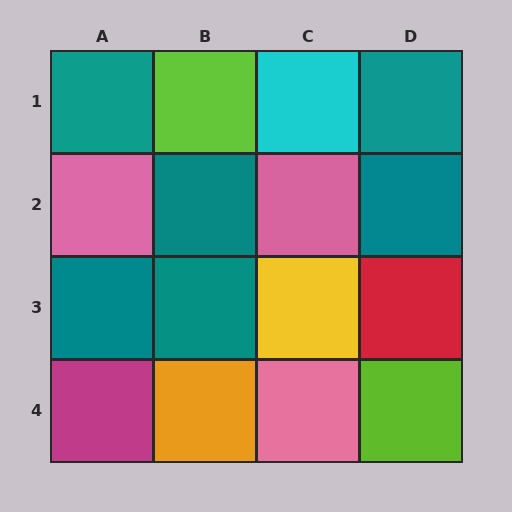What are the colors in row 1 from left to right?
Teal, lime, cyan, teal.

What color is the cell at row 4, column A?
Magenta.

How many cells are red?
1 cell is red.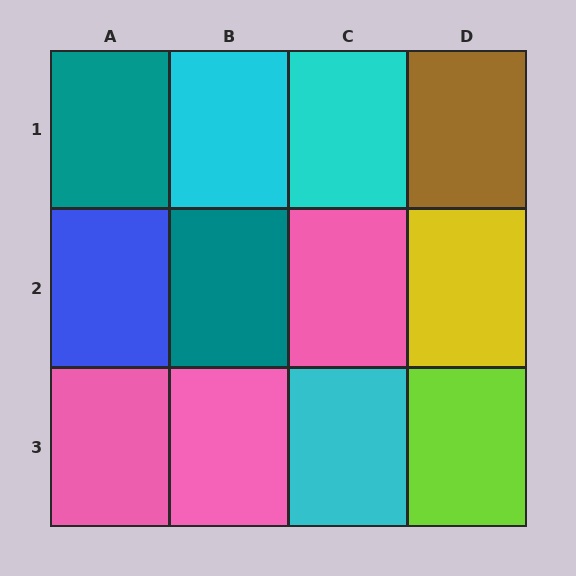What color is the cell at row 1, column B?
Cyan.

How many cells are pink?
3 cells are pink.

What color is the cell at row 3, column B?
Pink.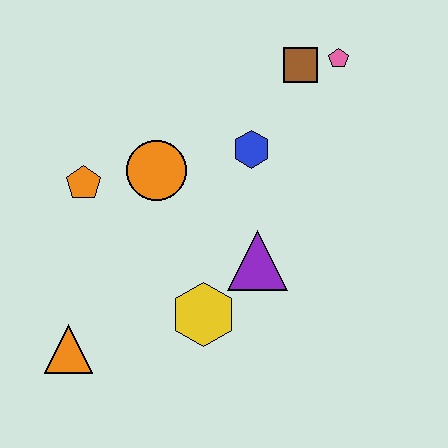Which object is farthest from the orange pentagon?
The pink pentagon is farthest from the orange pentagon.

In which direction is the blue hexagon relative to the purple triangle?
The blue hexagon is above the purple triangle.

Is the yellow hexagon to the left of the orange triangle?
No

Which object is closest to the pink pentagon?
The brown square is closest to the pink pentagon.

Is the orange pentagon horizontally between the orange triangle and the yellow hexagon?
Yes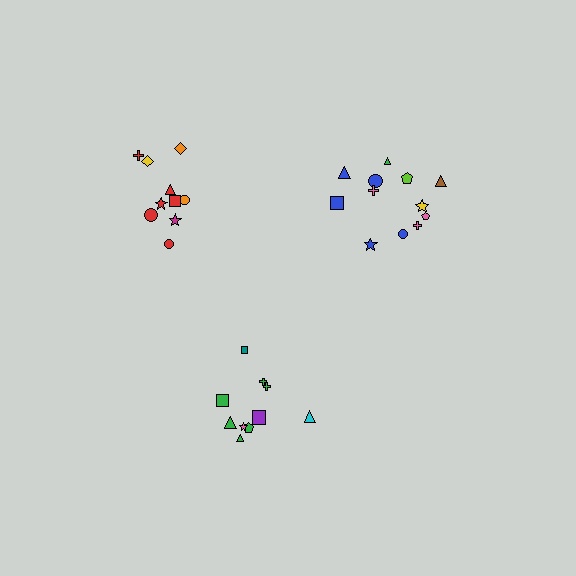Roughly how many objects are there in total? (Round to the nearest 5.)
Roughly 30 objects in total.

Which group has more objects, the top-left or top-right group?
The top-right group.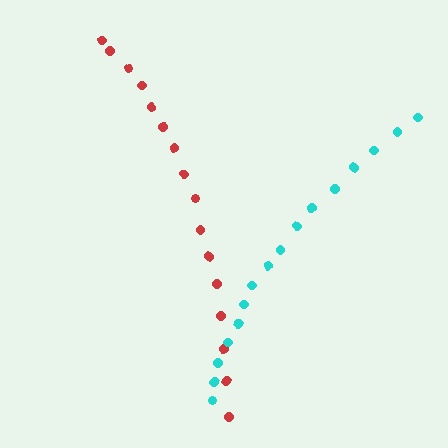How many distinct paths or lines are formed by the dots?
There are 2 distinct paths.